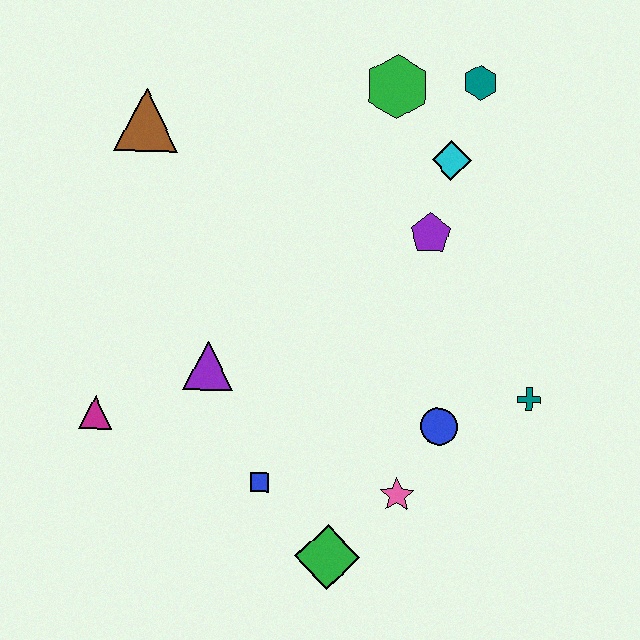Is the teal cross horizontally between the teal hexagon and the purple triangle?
No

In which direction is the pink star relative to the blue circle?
The pink star is below the blue circle.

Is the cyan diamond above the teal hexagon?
No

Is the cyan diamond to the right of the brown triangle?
Yes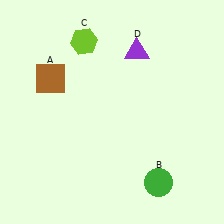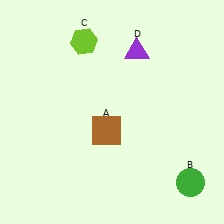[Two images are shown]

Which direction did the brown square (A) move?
The brown square (A) moved right.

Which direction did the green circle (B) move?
The green circle (B) moved right.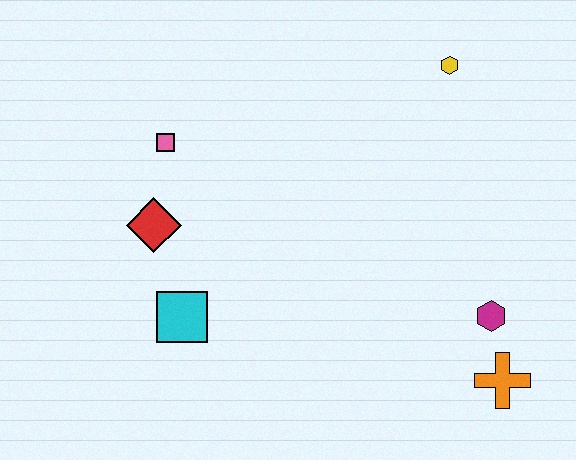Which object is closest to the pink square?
The red diamond is closest to the pink square.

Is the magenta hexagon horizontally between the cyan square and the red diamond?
No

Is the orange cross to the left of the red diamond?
No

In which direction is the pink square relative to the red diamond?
The pink square is above the red diamond.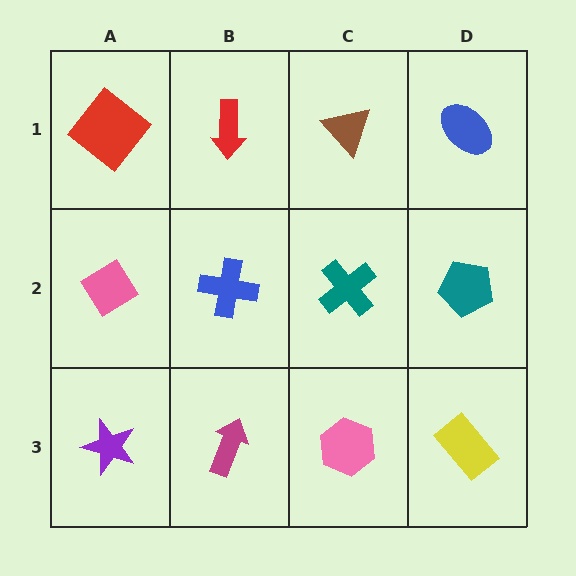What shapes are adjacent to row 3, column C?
A teal cross (row 2, column C), a magenta arrow (row 3, column B), a yellow rectangle (row 3, column D).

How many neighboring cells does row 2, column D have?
3.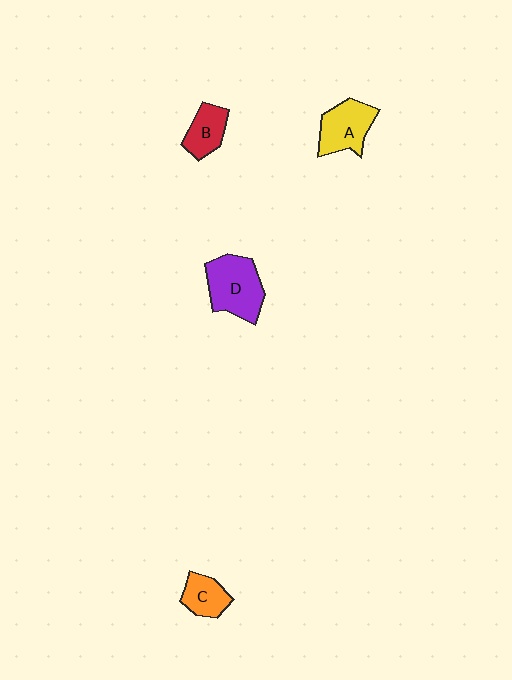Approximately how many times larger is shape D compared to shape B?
Approximately 1.7 times.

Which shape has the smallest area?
Shape C (orange).